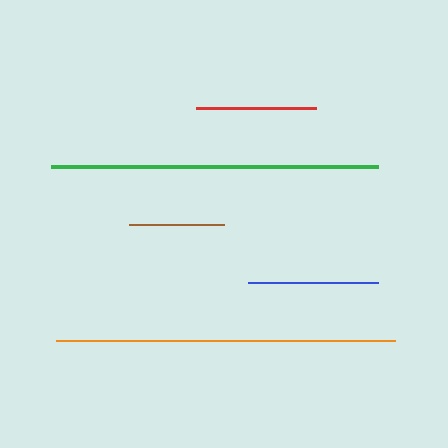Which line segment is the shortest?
The brown line is the shortest at approximately 94 pixels.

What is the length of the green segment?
The green segment is approximately 327 pixels long.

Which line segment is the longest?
The orange line is the longest at approximately 339 pixels.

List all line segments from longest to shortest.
From longest to shortest: orange, green, blue, red, brown.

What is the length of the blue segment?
The blue segment is approximately 131 pixels long.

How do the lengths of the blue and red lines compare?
The blue and red lines are approximately the same length.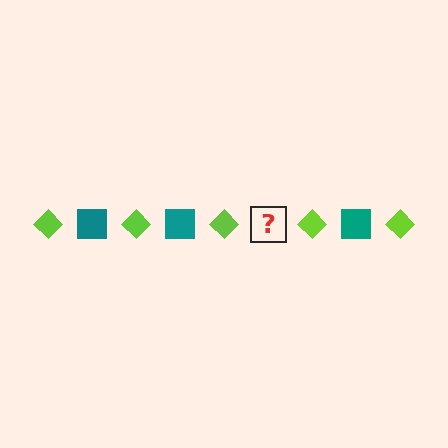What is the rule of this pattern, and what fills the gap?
The rule is that the pattern alternates between lime diamond and teal square. The gap should be filled with a teal square.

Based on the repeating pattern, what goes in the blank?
The blank should be a teal square.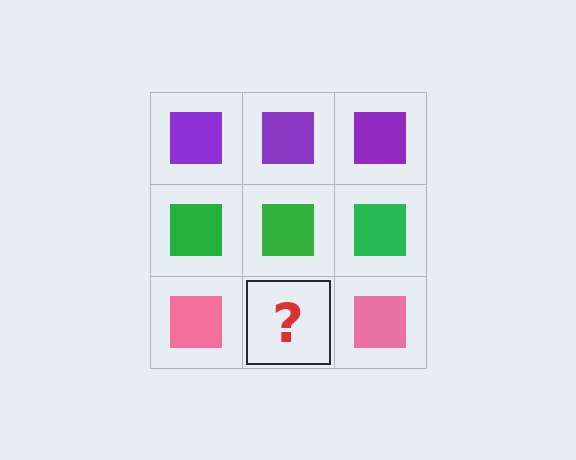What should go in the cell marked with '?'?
The missing cell should contain a pink square.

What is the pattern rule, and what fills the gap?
The rule is that each row has a consistent color. The gap should be filled with a pink square.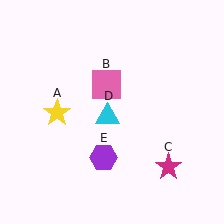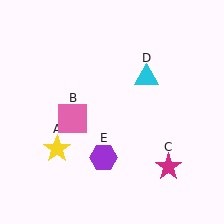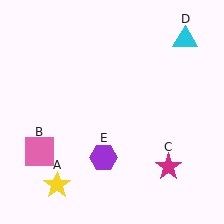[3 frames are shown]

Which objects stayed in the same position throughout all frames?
Magenta star (object C) and purple hexagon (object E) remained stationary.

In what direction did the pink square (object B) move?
The pink square (object B) moved down and to the left.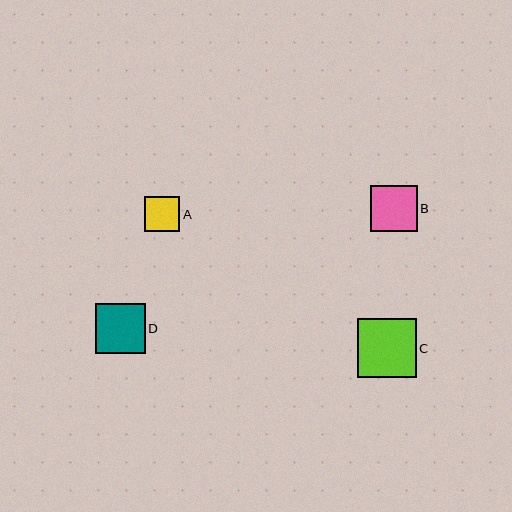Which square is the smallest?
Square A is the smallest with a size of approximately 35 pixels.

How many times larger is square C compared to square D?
Square C is approximately 1.2 times the size of square D.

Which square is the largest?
Square C is the largest with a size of approximately 59 pixels.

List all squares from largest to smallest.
From largest to smallest: C, D, B, A.